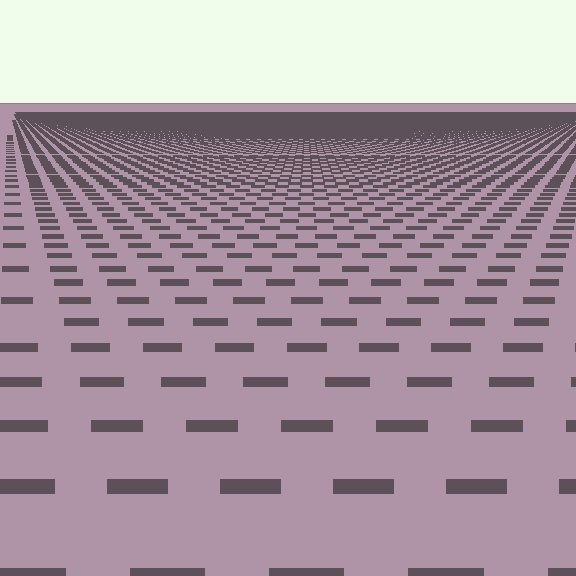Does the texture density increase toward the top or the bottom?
Density increases toward the top.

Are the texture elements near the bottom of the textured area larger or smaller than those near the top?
Larger. Near the bottom, elements are closer to the viewer and appear at a bigger on-screen size.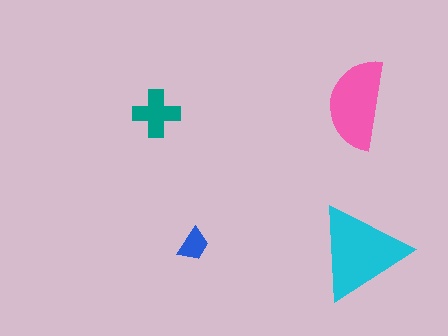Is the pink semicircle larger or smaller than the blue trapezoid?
Larger.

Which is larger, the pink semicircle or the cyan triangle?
The cyan triangle.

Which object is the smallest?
The blue trapezoid.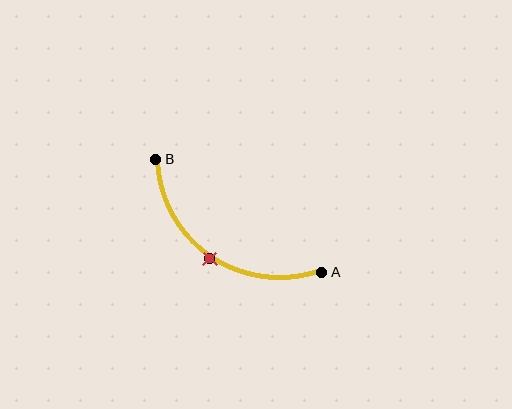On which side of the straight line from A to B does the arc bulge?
The arc bulges below and to the left of the straight line connecting A and B.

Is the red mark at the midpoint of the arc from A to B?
Yes. The red mark lies on the arc at equal arc-length from both A and B — it is the arc midpoint.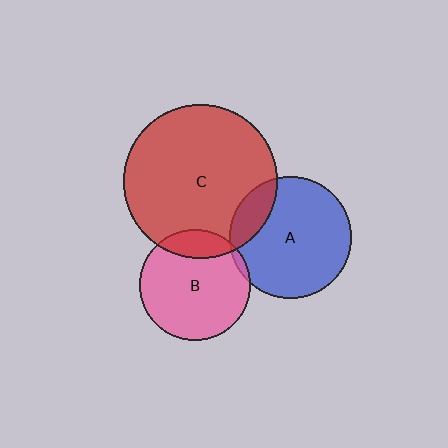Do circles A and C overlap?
Yes.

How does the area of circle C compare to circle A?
Approximately 1.6 times.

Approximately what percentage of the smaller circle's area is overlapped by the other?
Approximately 15%.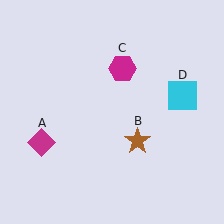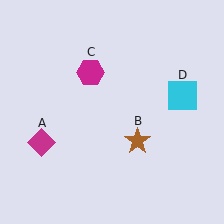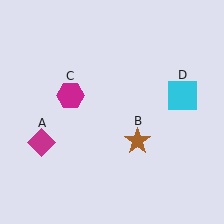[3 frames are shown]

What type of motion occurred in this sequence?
The magenta hexagon (object C) rotated counterclockwise around the center of the scene.